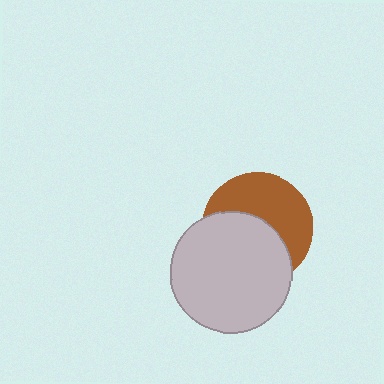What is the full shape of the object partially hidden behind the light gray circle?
The partially hidden object is a brown circle.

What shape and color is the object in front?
The object in front is a light gray circle.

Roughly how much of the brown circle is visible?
About half of it is visible (roughly 49%).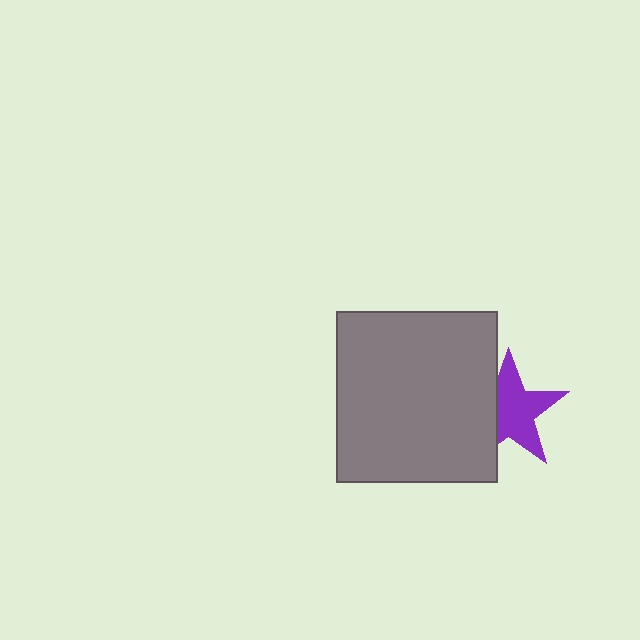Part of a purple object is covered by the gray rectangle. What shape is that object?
It is a star.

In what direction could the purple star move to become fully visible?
The purple star could move right. That would shift it out from behind the gray rectangle entirely.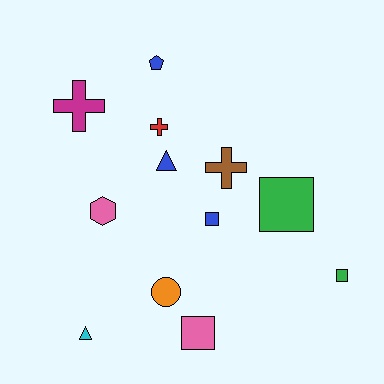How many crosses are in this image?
There are 3 crosses.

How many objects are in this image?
There are 12 objects.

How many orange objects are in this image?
There is 1 orange object.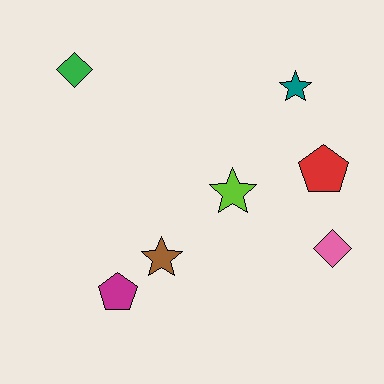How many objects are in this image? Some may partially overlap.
There are 7 objects.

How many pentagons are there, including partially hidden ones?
There are 2 pentagons.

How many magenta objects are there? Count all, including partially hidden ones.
There is 1 magenta object.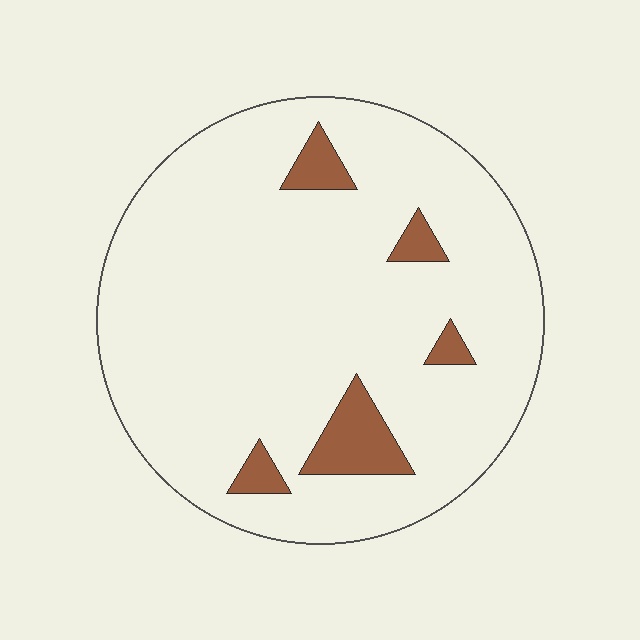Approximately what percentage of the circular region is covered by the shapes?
Approximately 10%.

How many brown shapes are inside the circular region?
5.